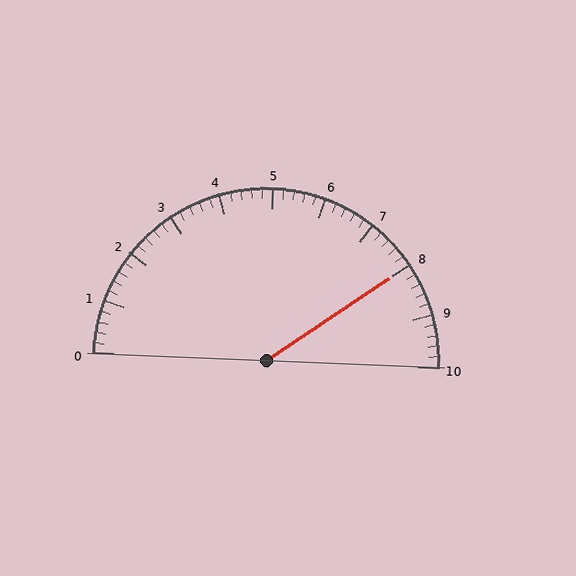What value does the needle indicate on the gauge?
The needle indicates approximately 8.0.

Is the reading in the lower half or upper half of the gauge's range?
The reading is in the upper half of the range (0 to 10).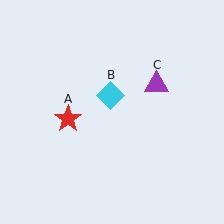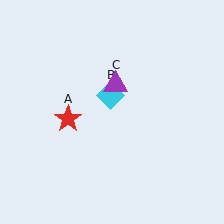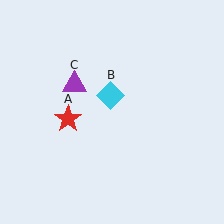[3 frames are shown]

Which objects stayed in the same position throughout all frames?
Red star (object A) and cyan diamond (object B) remained stationary.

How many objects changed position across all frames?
1 object changed position: purple triangle (object C).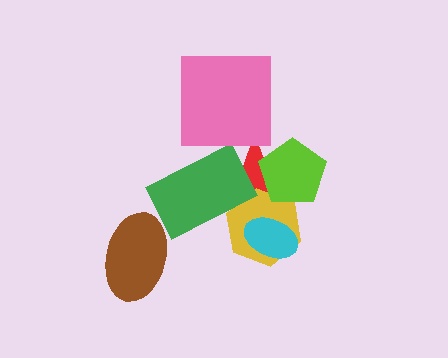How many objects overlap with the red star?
4 objects overlap with the red star.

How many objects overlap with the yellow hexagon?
4 objects overlap with the yellow hexagon.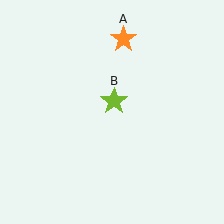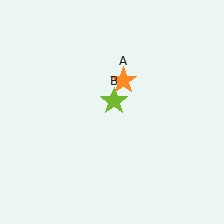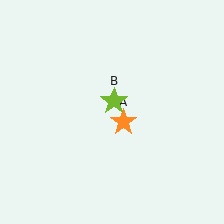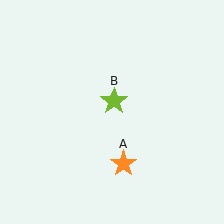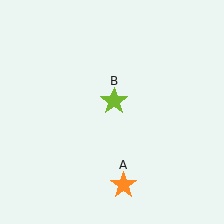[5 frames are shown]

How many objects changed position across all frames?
1 object changed position: orange star (object A).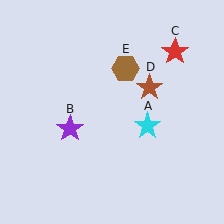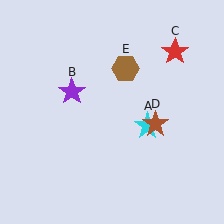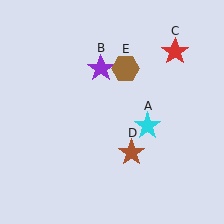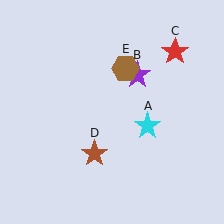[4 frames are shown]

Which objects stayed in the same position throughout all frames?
Cyan star (object A) and red star (object C) and brown hexagon (object E) remained stationary.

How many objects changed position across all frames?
2 objects changed position: purple star (object B), brown star (object D).